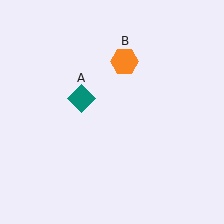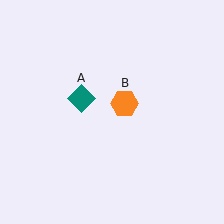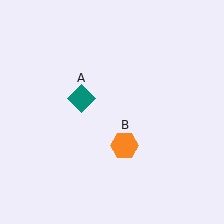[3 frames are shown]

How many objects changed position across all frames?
1 object changed position: orange hexagon (object B).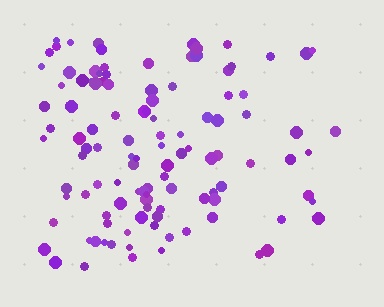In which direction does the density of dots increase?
From right to left, with the left side densest.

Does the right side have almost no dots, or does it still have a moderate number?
Still a moderate number, just noticeably fewer than the left.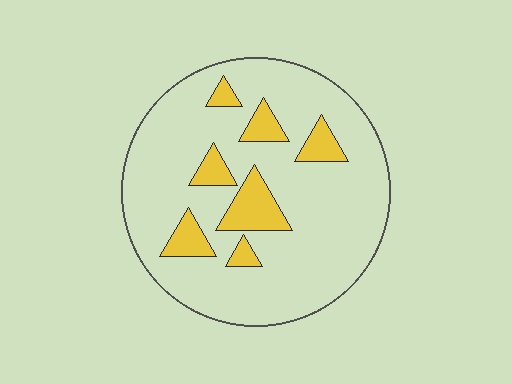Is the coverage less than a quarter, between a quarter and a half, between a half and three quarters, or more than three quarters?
Less than a quarter.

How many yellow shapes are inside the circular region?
7.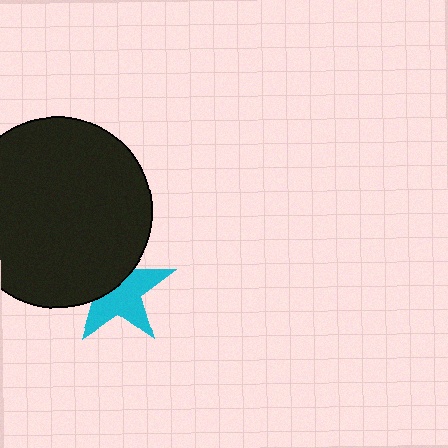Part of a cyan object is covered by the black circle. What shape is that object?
It is a star.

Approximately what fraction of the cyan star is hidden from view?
Roughly 42% of the cyan star is hidden behind the black circle.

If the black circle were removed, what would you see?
You would see the complete cyan star.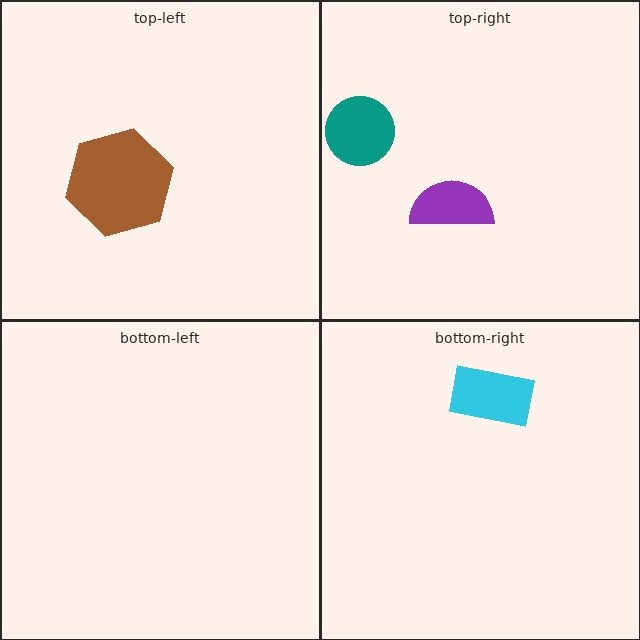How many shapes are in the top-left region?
1.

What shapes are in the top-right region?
The purple semicircle, the teal circle.